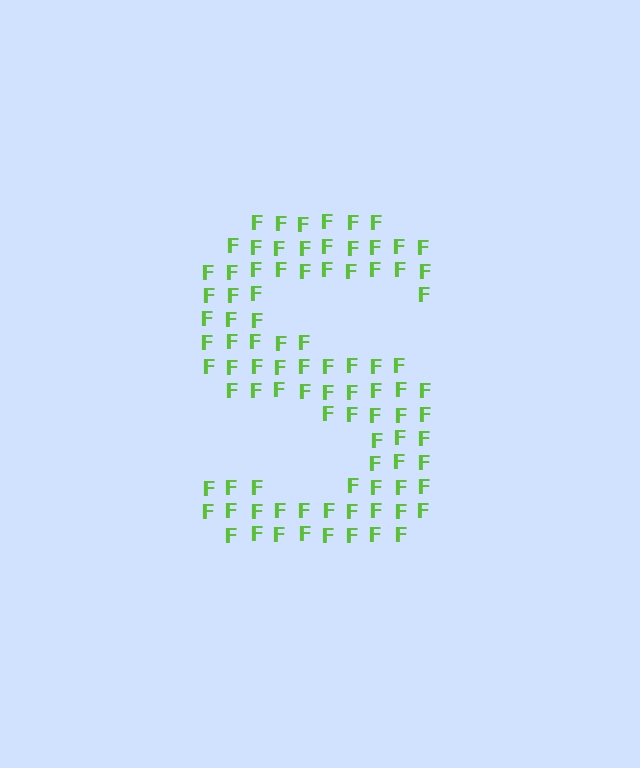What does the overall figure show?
The overall figure shows the letter S.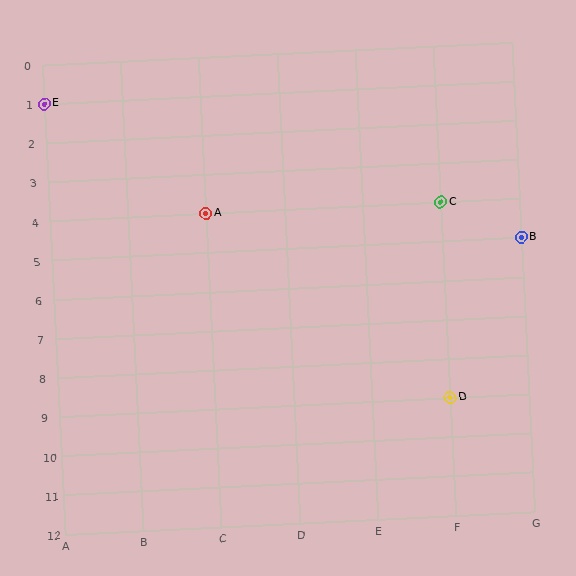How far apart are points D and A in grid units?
Points D and A are 3 columns and 5 rows apart (about 5.8 grid units diagonally).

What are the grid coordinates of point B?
Point B is at grid coordinates (G, 5).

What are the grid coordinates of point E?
Point E is at grid coordinates (A, 1).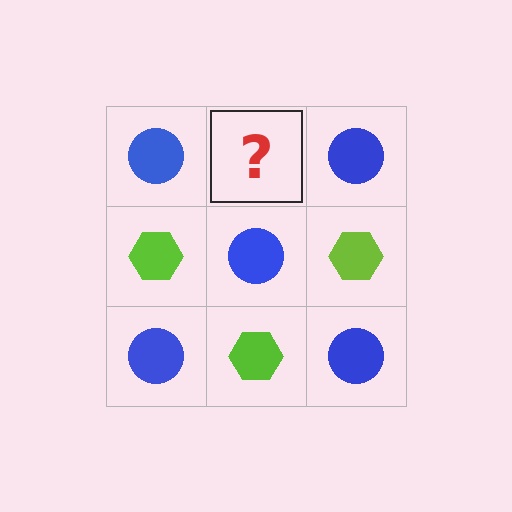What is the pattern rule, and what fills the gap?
The rule is that it alternates blue circle and lime hexagon in a checkerboard pattern. The gap should be filled with a lime hexagon.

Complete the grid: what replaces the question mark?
The question mark should be replaced with a lime hexagon.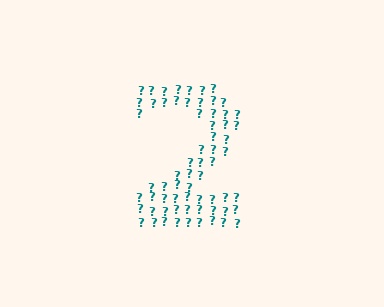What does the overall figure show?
The overall figure shows the digit 2.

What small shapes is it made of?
It is made of small question marks.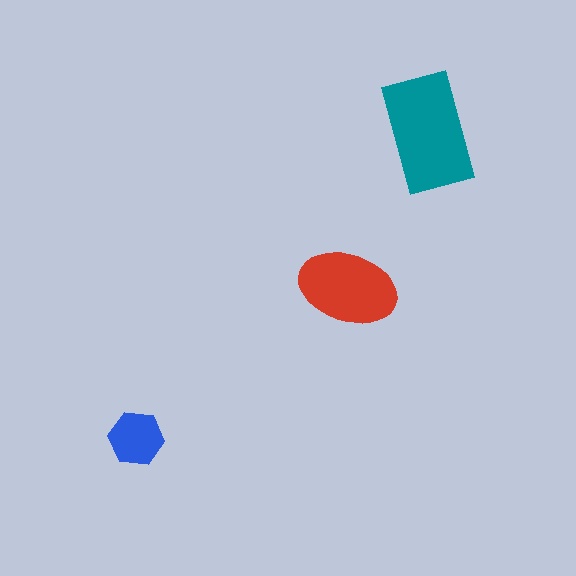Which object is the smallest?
The blue hexagon.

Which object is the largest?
The teal rectangle.